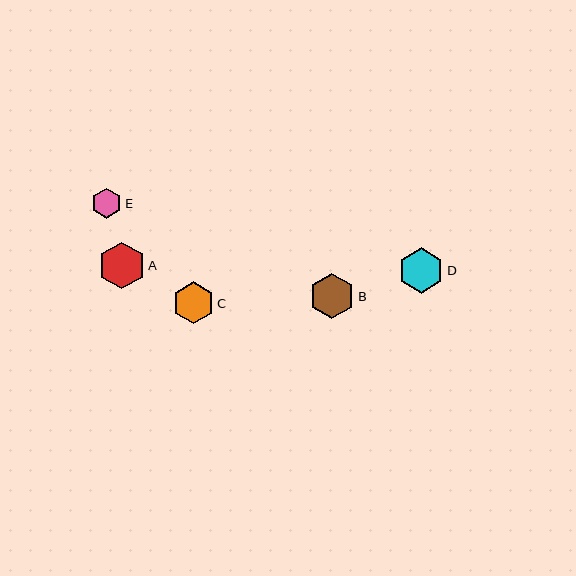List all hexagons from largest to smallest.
From largest to smallest: A, D, B, C, E.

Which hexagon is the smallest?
Hexagon E is the smallest with a size of approximately 30 pixels.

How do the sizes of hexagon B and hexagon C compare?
Hexagon B and hexagon C are approximately the same size.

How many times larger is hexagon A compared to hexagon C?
Hexagon A is approximately 1.1 times the size of hexagon C.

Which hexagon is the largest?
Hexagon A is the largest with a size of approximately 46 pixels.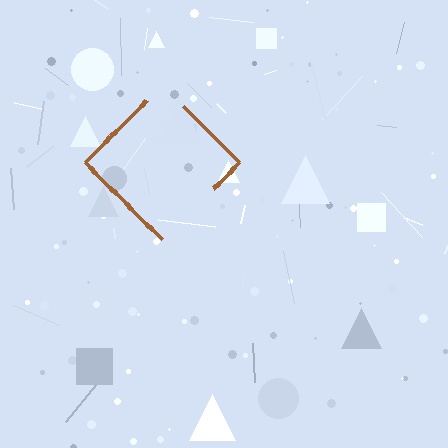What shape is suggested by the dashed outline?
The dashed outline suggests a diamond.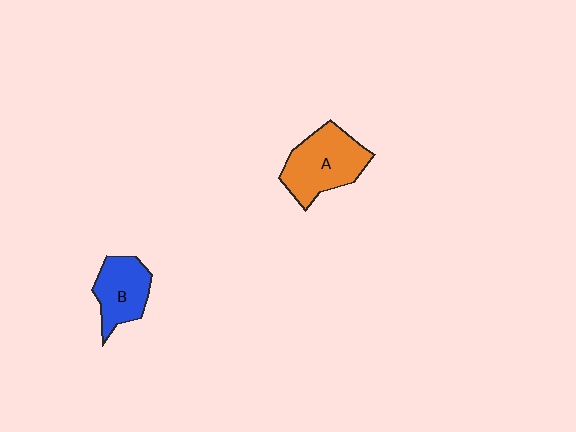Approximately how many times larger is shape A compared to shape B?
Approximately 1.4 times.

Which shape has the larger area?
Shape A (orange).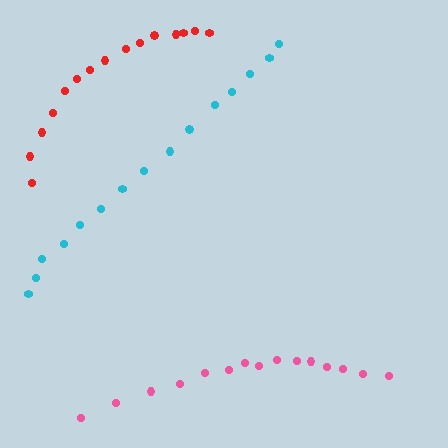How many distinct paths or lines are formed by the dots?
There are 3 distinct paths.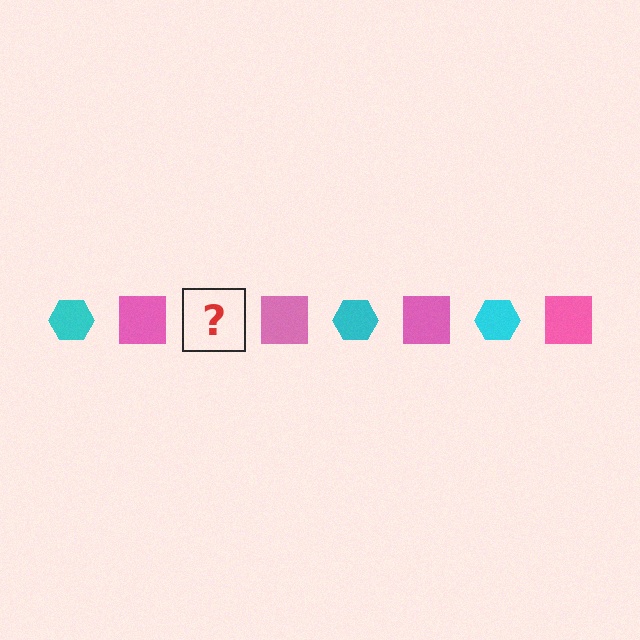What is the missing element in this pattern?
The missing element is a cyan hexagon.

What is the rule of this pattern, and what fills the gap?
The rule is that the pattern alternates between cyan hexagon and pink square. The gap should be filled with a cyan hexagon.